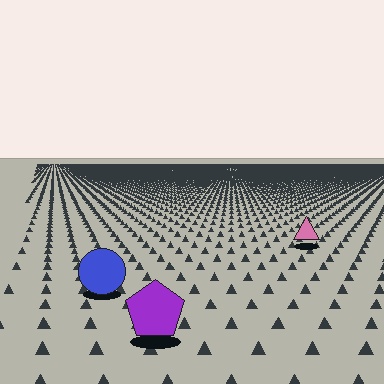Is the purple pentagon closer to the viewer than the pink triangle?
Yes. The purple pentagon is closer — you can tell from the texture gradient: the ground texture is coarser near it.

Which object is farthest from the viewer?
The pink triangle is farthest from the viewer. It appears smaller and the ground texture around it is denser.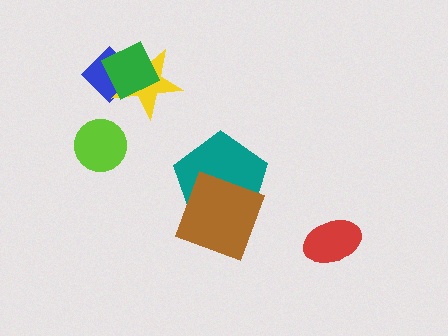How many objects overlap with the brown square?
1 object overlaps with the brown square.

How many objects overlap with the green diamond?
2 objects overlap with the green diamond.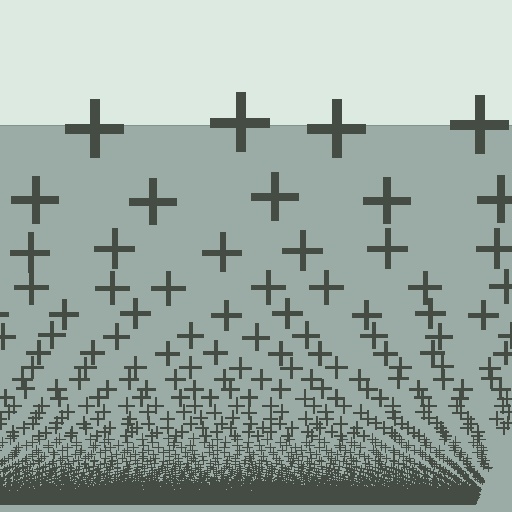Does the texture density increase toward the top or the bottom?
Density increases toward the bottom.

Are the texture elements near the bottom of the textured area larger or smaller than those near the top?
Smaller. The gradient is inverted — elements near the bottom are smaller and denser.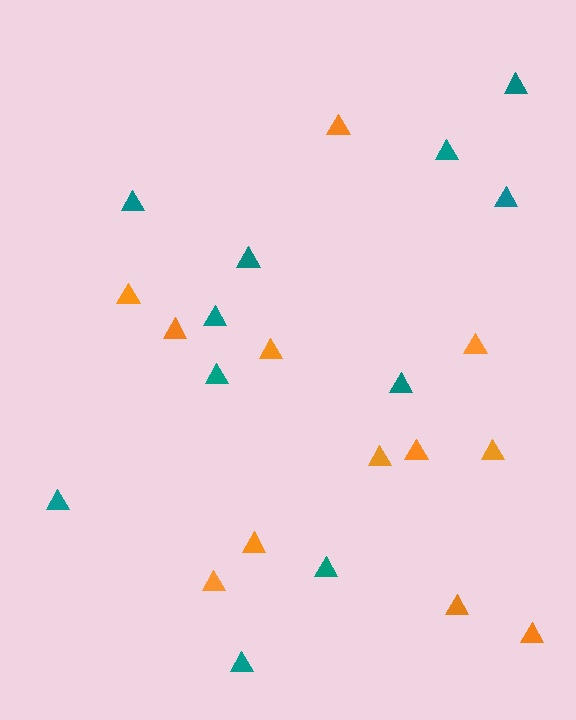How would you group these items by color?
There are 2 groups: one group of teal triangles (11) and one group of orange triangles (12).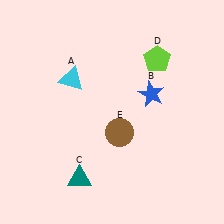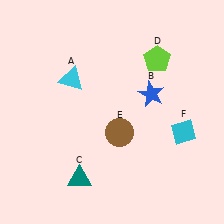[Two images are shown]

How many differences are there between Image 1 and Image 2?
There is 1 difference between the two images.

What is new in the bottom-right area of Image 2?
A cyan diamond (F) was added in the bottom-right area of Image 2.